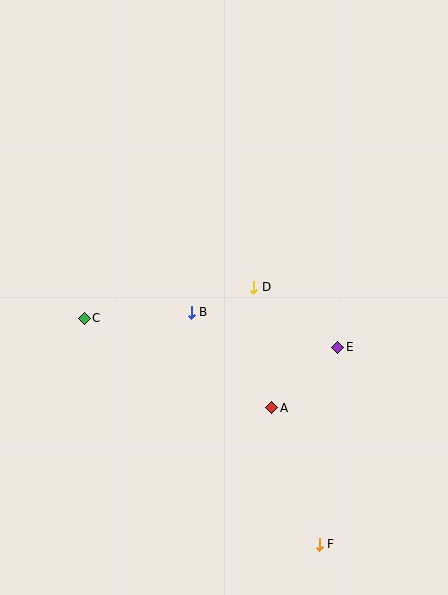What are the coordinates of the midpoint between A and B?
The midpoint between A and B is at (232, 360).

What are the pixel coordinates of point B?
Point B is at (191, 312).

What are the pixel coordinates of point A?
Point A is at (272, 408).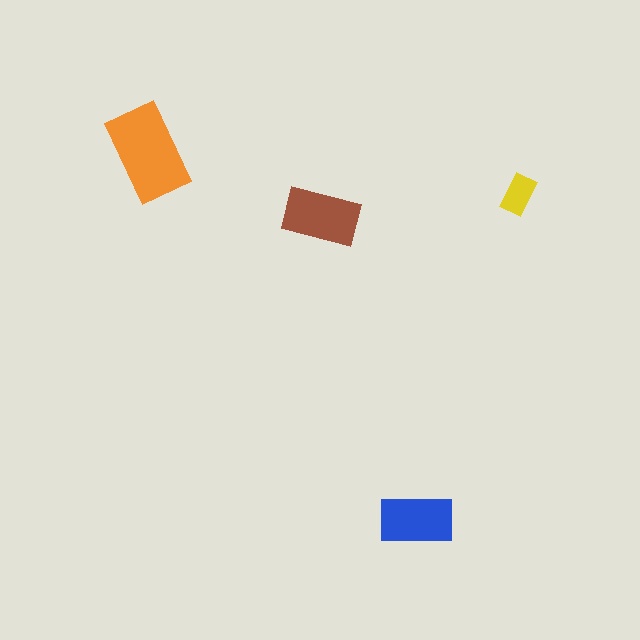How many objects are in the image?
There are 4 objects in the image.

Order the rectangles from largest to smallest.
the orange one, the brown one, the blue one, the yellow one.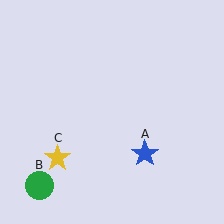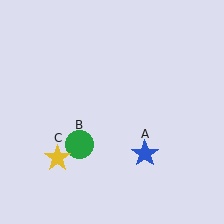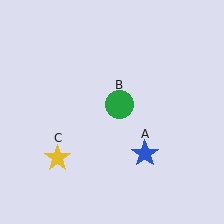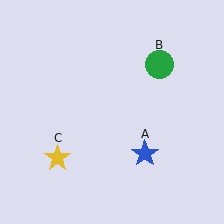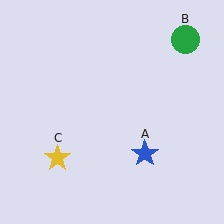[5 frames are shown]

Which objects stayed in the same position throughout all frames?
Blue star (object A) and yellow star (object C) remained stationary.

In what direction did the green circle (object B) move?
The green circle (object B) moved up and to the right.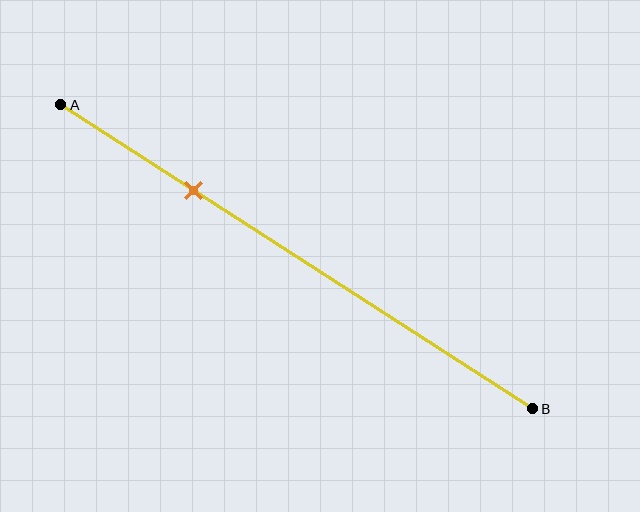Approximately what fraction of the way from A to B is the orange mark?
The orange mark is approximately 30% of the way from A to B.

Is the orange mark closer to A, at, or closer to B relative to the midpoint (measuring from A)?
The orange mark is closer to point A than the midpoint of segment AB.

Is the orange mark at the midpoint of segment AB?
No, the mark is at about 30% from A, not at the 50% midpoint.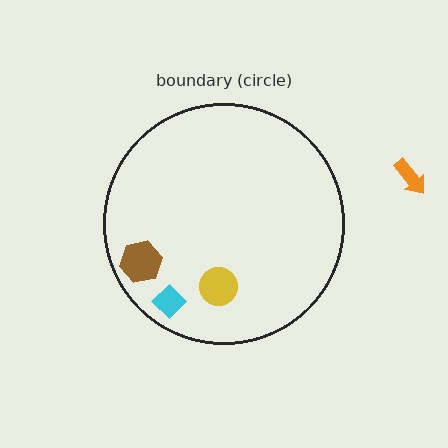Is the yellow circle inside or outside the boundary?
Inside.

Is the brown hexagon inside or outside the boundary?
Inside.